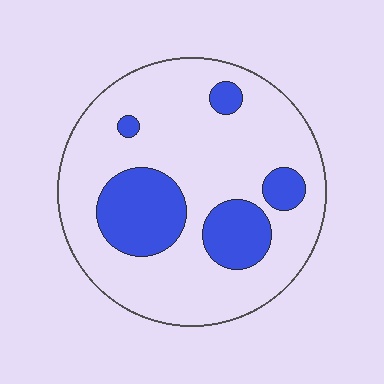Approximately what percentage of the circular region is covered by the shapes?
Approximately 25%.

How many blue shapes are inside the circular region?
5.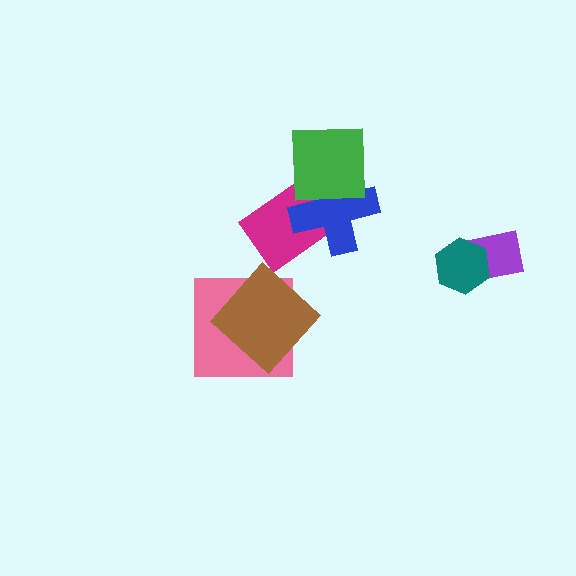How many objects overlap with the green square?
2 objects overlap with the green square.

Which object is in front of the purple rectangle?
The teal hexagon is in front of the purple rectangle.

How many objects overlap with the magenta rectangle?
2 objects overlap with the magenta rectangle.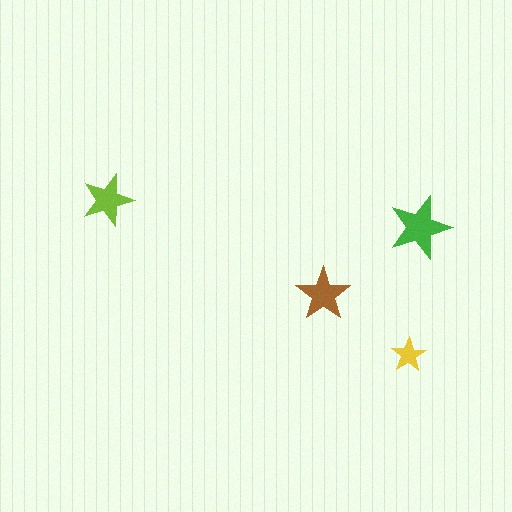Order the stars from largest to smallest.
the green one, the brown one, the lime one, the yellow one.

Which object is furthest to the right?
The green star is rightmost.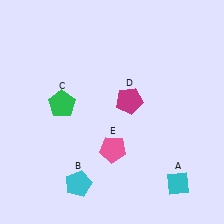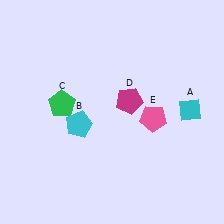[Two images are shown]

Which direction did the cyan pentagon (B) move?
The cyan pentagon (B) moved up.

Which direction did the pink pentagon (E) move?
The pink pentagon (E) moved right.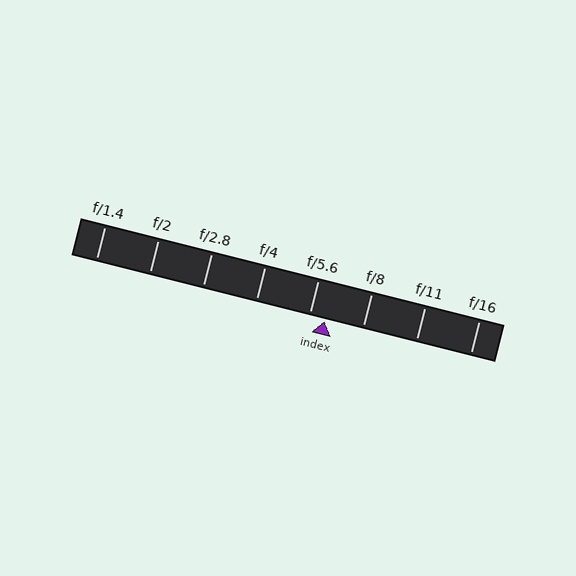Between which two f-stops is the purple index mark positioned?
The index mark is between f/5.6 and f/8.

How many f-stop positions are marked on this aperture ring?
There are 8 f-stop positions marked.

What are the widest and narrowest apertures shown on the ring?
The widest aperture shown is f/1.4 and the narrowest is f/16.